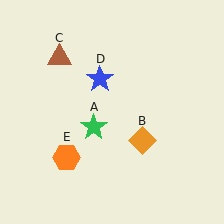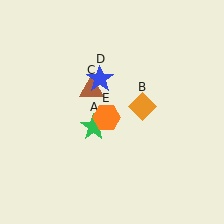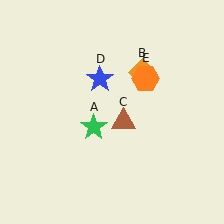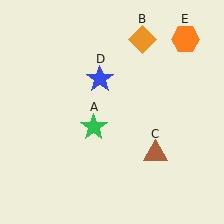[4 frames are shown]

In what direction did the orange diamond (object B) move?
The orange diamond (object B) moved up.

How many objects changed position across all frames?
3 objects changed position: orange diamond (object B), brown triangle (object C), orange hexagon (object E).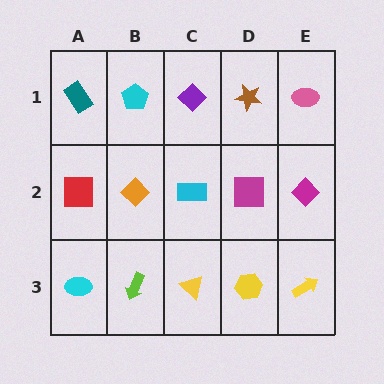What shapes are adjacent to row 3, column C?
A cyan rectangle (row 2, column C), a lime arrow (row 3, column B), a yellow hexagon (row 3, column D).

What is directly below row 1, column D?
A magenta square.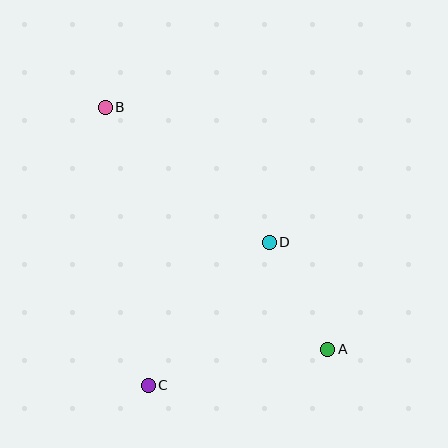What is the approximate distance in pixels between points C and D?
The distance between C and D is approximately 188 pixels.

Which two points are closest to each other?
Points A and D are closest to each other.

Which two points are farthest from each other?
Points A and B are farthest from each other.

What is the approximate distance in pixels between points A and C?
The distance between A and C is approximately 183 pixels.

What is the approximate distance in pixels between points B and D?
The distance between B and D is approximately 212 pixels.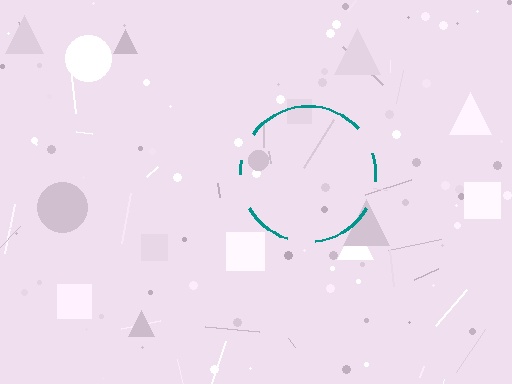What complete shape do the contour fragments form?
The contour fragments form a circle.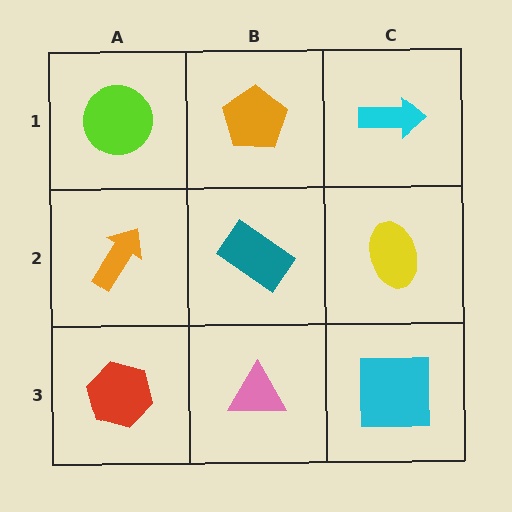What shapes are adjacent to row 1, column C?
A yellow ellipse (row 2, column C), an orange pentagon (row 1, column B).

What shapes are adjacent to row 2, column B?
An orange pentagon (row 1, column B), a pink triangle (row 3, column B), an orange arrow (row 2, column A), a yellow ellipse (row 2, column C).